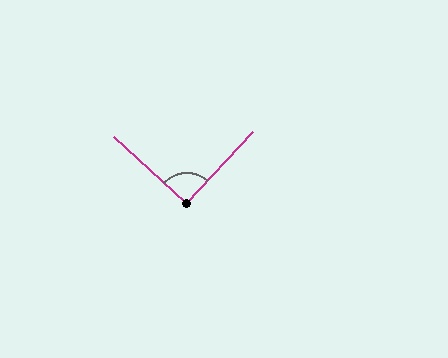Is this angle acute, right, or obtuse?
It is approximately a right angle.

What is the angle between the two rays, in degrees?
Approximately 90 degrees.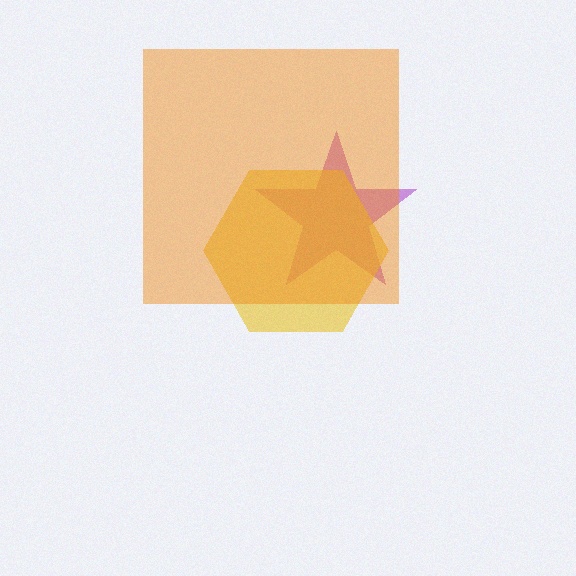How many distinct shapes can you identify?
There are 3 distinct shapes: a purple star, a yellow hexagon, an orange square.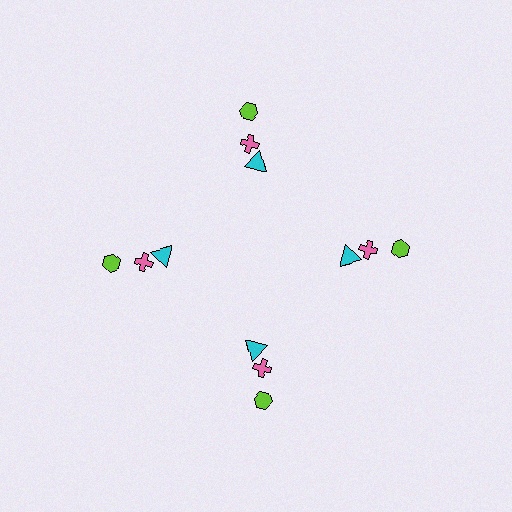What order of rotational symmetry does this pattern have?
This pattern has 4-fold rotational symmetry.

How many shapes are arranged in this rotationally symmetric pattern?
There are 12 shapes, arranged in 4 groups of 3.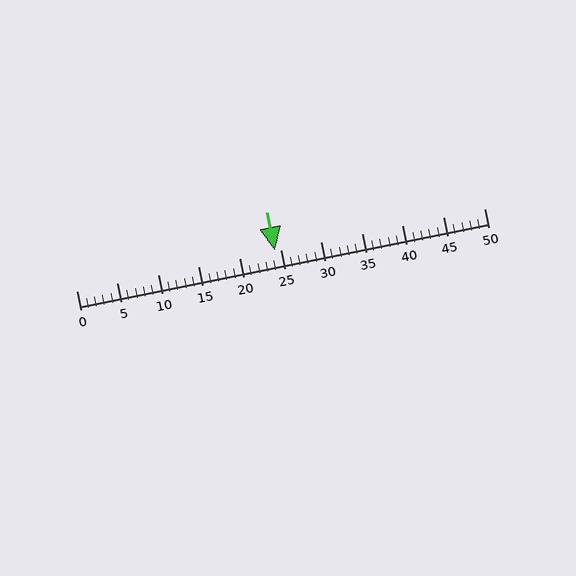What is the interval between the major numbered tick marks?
The major tick marks are spaced 5 units apart.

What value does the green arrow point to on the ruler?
The green arrow points to approximately 24.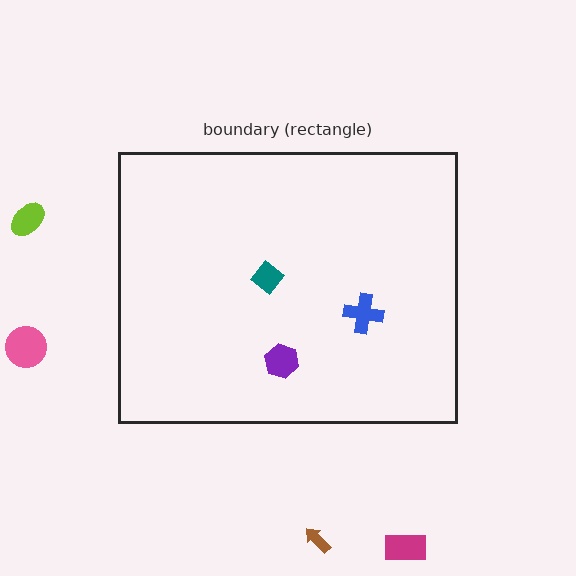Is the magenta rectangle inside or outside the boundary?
Outside.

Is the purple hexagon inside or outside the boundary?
Inside.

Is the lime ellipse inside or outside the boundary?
Outside.